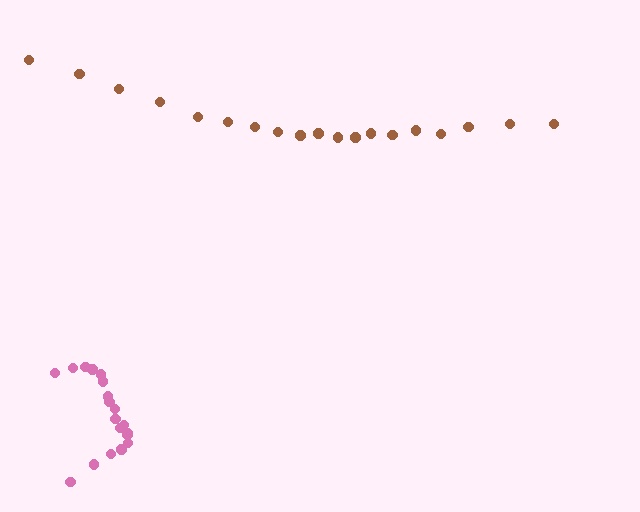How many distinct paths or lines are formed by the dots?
There are 2 distinct paths.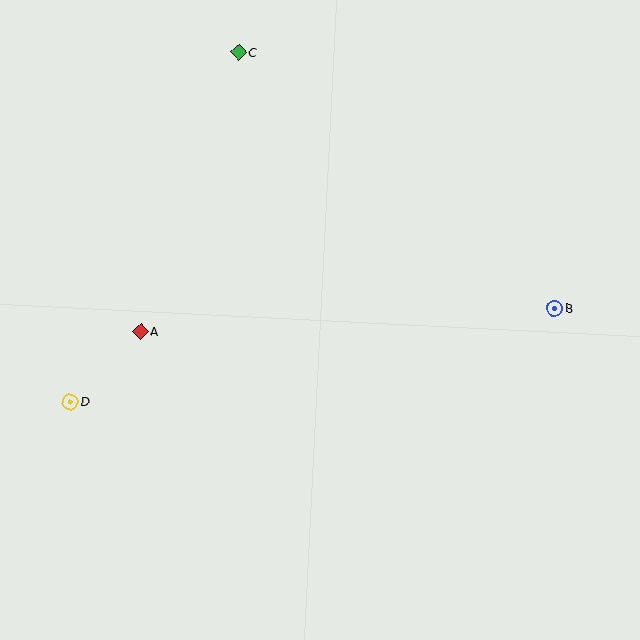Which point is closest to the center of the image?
Point A at (140, 331) is closest to the center.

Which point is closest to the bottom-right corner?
Point B is closest to the bottom-right corner.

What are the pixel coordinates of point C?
Point C is at (238, 52).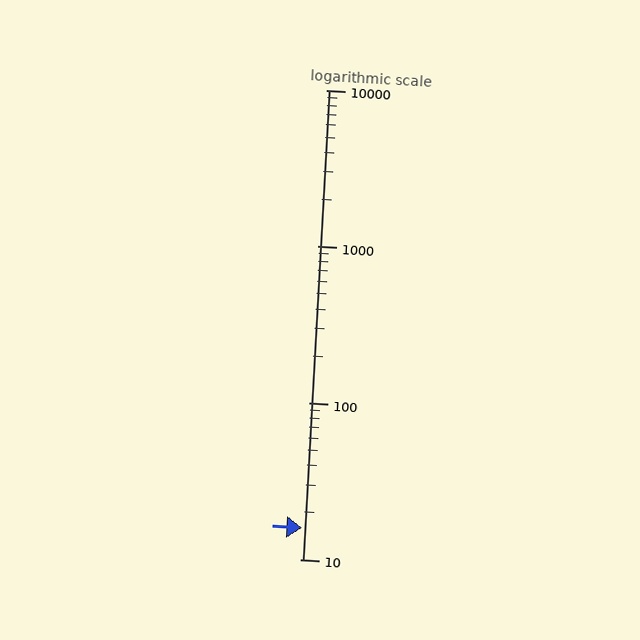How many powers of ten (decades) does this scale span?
The scale spans 3 decades, from 10 to 10000.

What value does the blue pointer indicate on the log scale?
The pointer indicates approximately 16.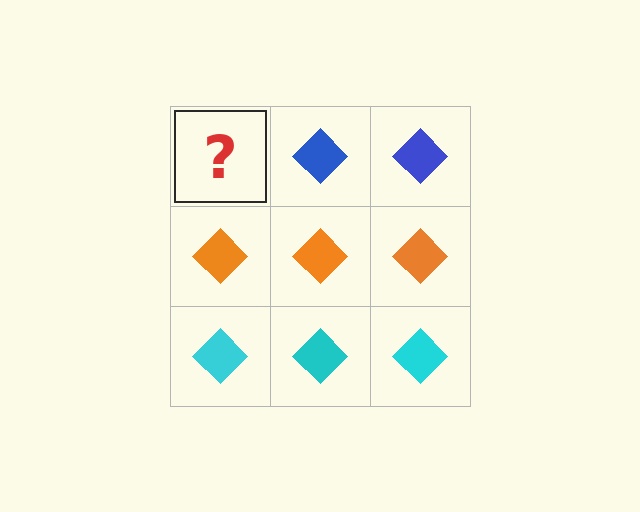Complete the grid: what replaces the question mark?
The question mark should be replaced with a blue diamond.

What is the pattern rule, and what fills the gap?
The rule is that each row has a consistent color. The gap should be filled with a blue diamond.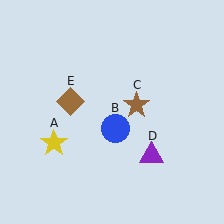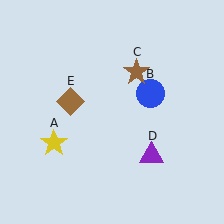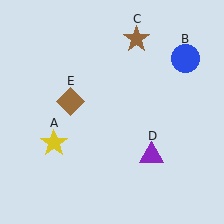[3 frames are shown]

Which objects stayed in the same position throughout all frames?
Yellow star (object A) and purple triangle (object D) and brown diamond (object E) remained stationary.